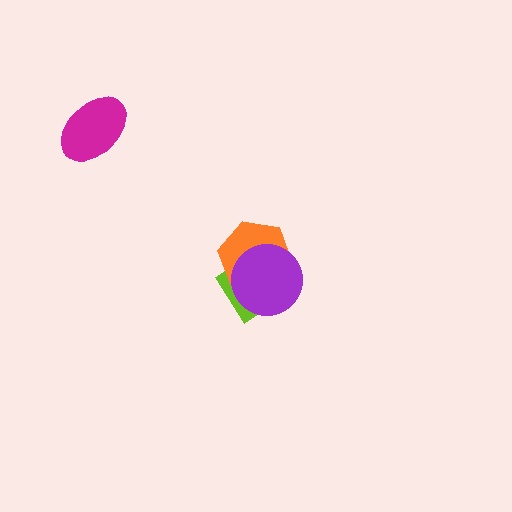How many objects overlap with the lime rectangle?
2 objects overlap with the lime rectangle.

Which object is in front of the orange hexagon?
The purple circle is in front of the orange hexagon.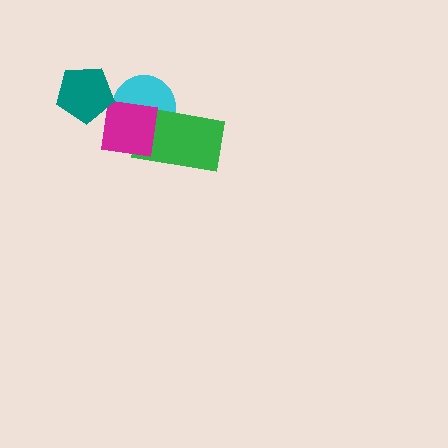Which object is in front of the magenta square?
The teal pentagon is in front of the magenta square.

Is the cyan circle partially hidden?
Yes, it is partially covered by another shape.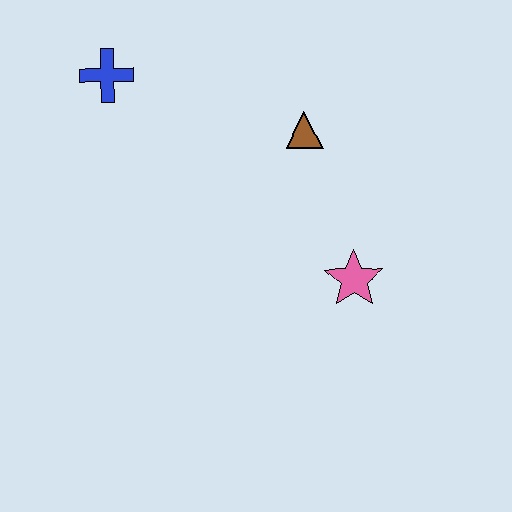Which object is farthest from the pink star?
The blue cross is farthest from the pink star.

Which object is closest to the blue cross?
The brown triangle is closest to the blue cross.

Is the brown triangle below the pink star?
No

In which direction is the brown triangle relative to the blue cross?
The brown triangle is to the right of the blue cross.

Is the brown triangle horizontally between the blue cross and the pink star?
Yes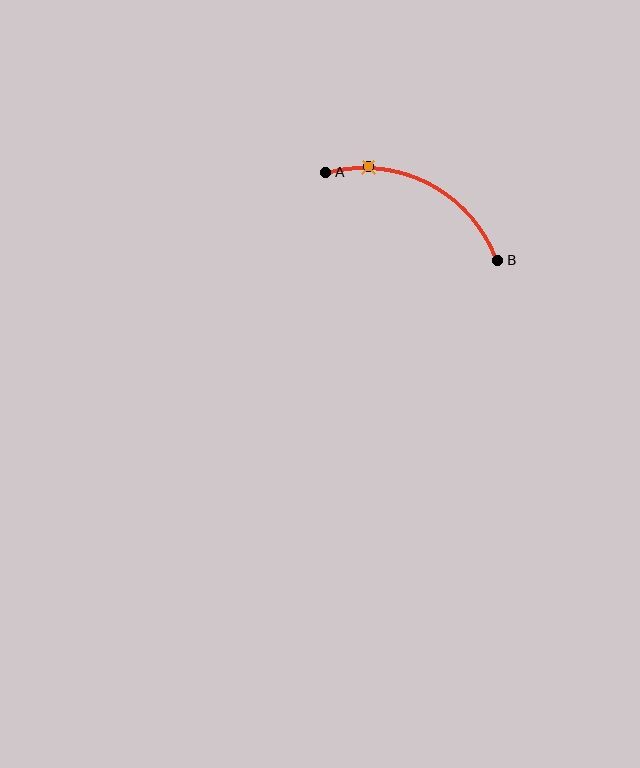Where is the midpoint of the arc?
The arc midpoint is the point on the curve farthest from the straight line joining A and B. It sits above that line.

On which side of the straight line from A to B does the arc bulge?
The arc bulges above the straight line connecting A and B.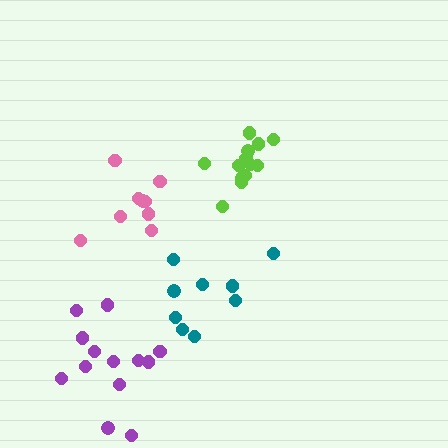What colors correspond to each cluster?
The clusters are colored: pink, lime, teal, purple.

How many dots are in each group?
Group 1: 9 dots, Group 2: 13 dots, Group 3: 9 dots, Group 4: 13 dots (44 total).